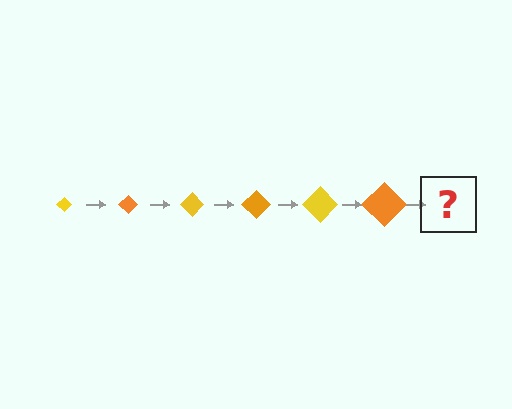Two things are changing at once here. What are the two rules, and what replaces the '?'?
The two rules are that the diamond grows larger each step and the color cycles through yellow and orange. The '?' should be a yellow diamond, larger than the previous one.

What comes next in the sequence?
The next element should be a yellow diamond, larger than the previous one.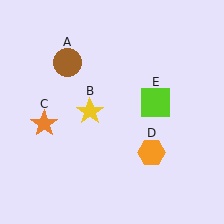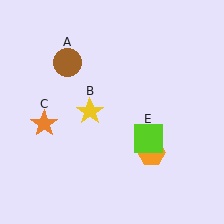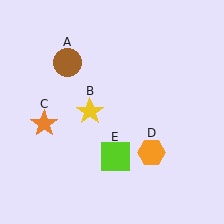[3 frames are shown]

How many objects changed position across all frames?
1 object changed position: lime square (object E).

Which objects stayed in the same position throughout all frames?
Brown circle (object A) and yellow star (object B) and orange star (object C) and orange hexagon (object D) remained stationary.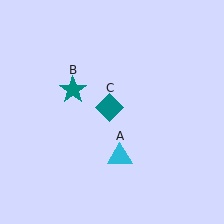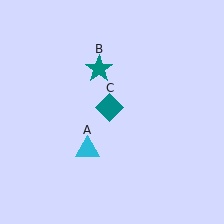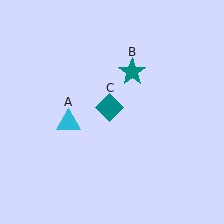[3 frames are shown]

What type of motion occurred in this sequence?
The cyan triangle (object A), teal star (object B) rotated clockwise around the center of the scene.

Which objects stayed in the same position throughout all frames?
Teal diamond (object C) remained stationary.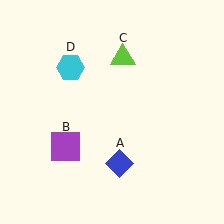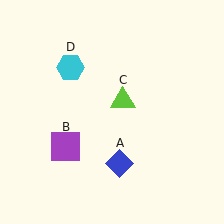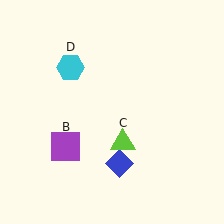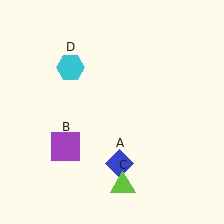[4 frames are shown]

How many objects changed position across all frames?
1 object changed position: lime triangle (object C).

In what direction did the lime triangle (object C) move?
The lime triangle (object C) moved down.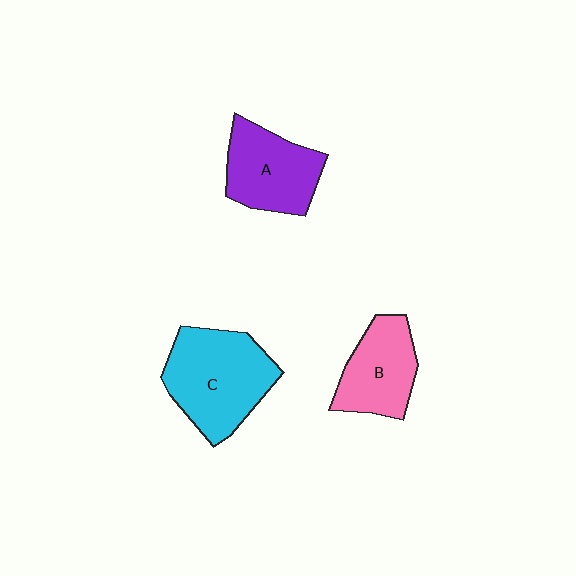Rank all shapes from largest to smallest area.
From largest to smallest: C (cyan), A (purple), B (pink).